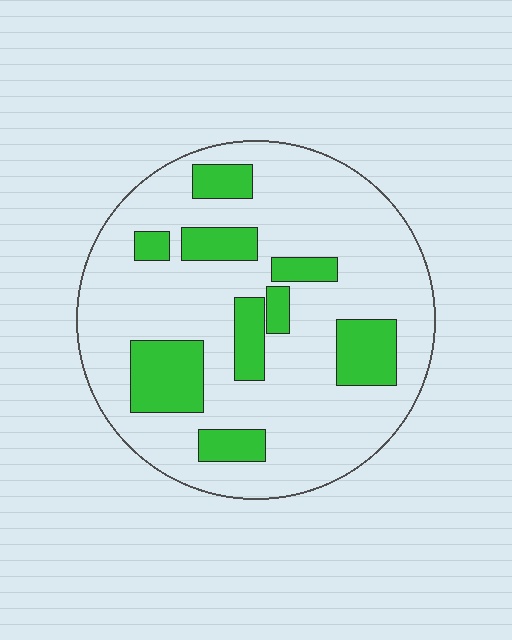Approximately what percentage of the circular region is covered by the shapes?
Approximately 25%.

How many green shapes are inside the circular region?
9.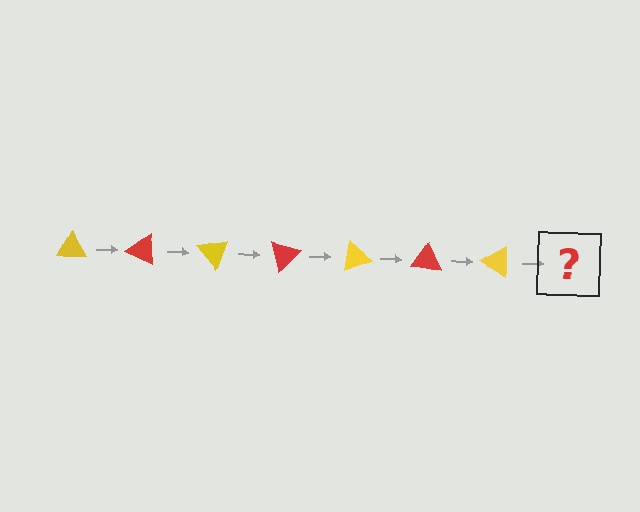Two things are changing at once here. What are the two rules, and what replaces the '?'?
The two rules are that it rotates 25 degrees each step and the color cycles through yellow and red. The '?' should be a red triangle, rotated 175 degrees from the start.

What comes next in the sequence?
The next element should be a red triangle, rotated 175 degrees from the start.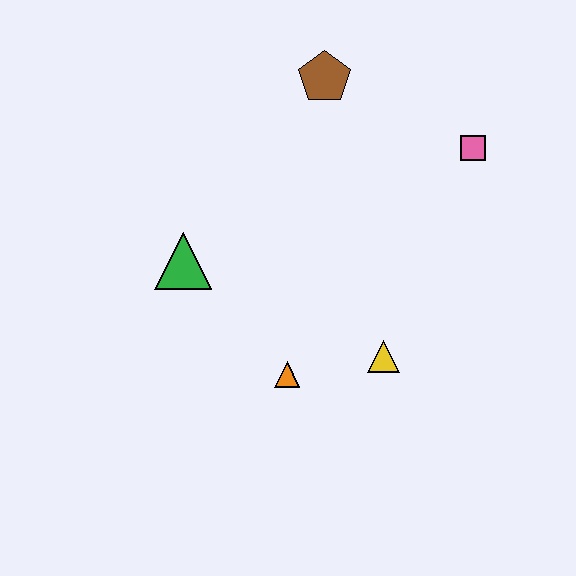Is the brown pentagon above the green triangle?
Yes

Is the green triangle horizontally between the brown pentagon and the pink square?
No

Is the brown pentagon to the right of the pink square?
No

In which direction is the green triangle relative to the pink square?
The green triangle is to the left of the pink square.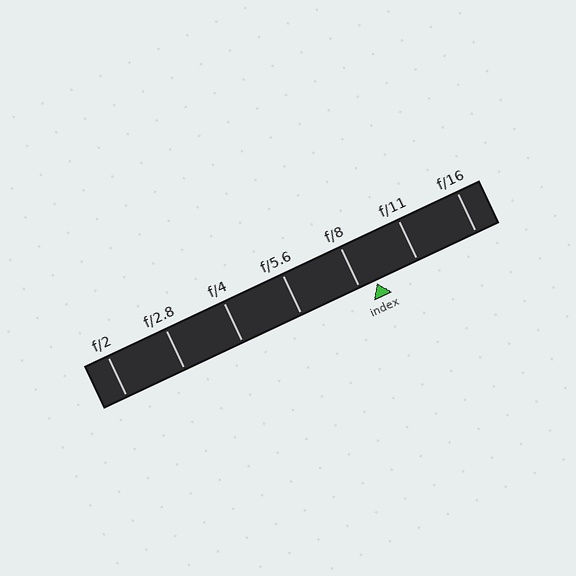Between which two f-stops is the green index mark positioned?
The index mark is between f/8 and f/11.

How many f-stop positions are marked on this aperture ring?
There are 7 f-stop positions marked.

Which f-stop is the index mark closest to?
The index mark is closest to f/8.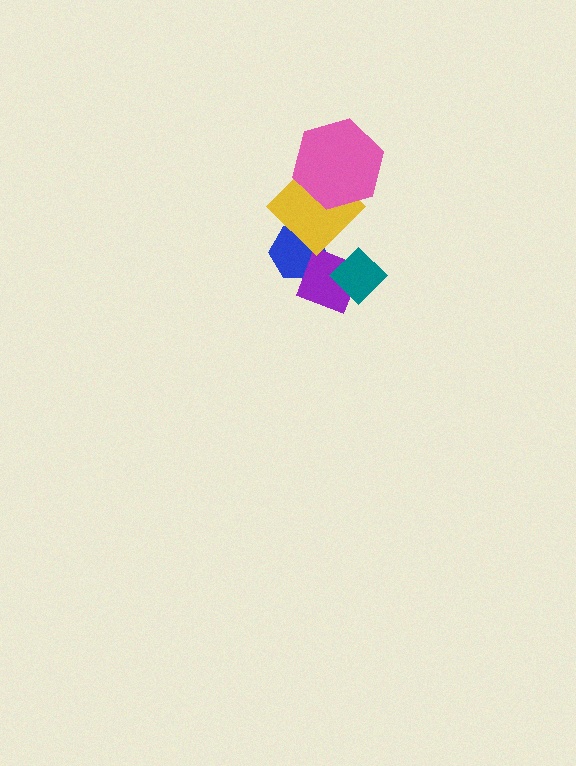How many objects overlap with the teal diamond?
1 object overlaps with the teal diamond.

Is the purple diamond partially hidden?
Yes, it is partially covered by another shape.